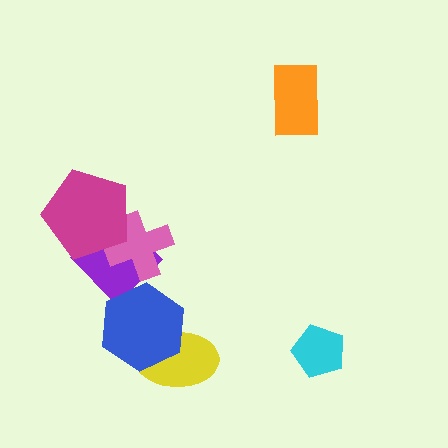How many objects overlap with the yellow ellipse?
1 object overlaps with the yellow ellipse.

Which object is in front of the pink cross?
The magenta pentagon is in front of the pink cross.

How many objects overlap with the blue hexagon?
1 object overlaps with the blue hexagon.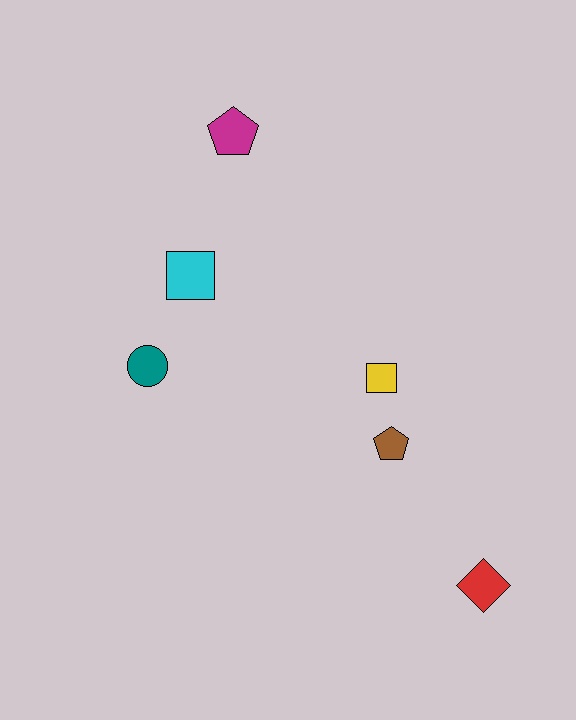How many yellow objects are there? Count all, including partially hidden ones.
There is 1 yellow object.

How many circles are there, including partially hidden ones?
There is 1 circle.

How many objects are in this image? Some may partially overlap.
There are 6 objects.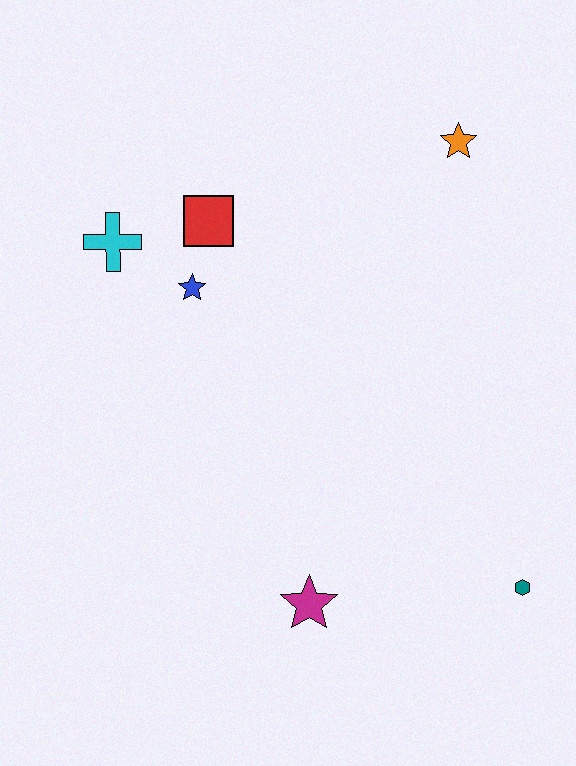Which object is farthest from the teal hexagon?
The cyan cross is farthest from the teal hexagon.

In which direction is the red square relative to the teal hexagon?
The red square is above the teal hexagon.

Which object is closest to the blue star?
The red square is closest to the blue star.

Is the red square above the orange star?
No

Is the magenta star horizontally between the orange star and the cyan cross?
Yes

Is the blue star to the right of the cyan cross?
Yes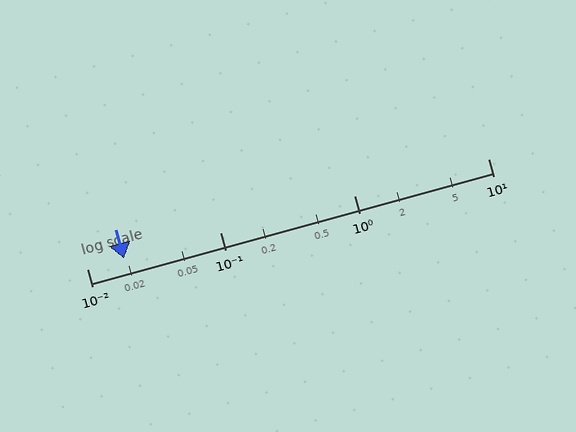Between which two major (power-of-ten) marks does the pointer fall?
The pointer is between 0.01 and 0.1.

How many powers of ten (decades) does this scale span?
The scale spans 3 decades, from 0.01 to 10.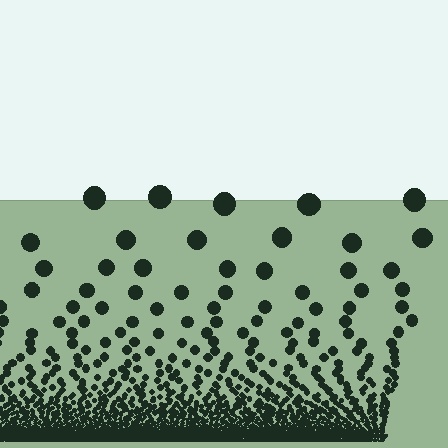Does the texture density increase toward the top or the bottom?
Density increases toward the bottom.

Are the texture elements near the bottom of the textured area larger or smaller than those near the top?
Smaller. The gradient is inverted — elements near the bottom are smaller and denser.